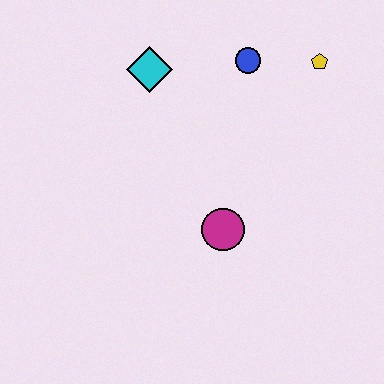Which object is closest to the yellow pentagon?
The blue circle is closest to the yellow pentagon.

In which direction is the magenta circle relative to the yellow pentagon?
The magenta circle is below the yellow pentagon.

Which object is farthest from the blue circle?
The magenta circle is farthest from the blue circle.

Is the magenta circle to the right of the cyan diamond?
Yes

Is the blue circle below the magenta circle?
No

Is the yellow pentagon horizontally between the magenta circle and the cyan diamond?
No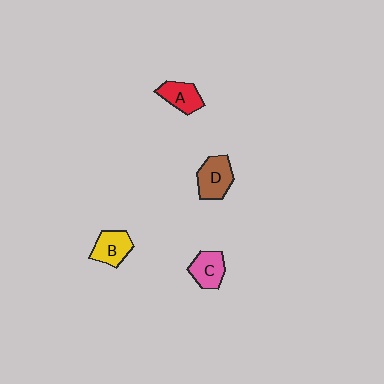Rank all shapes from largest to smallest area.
From largest to smallest: D (brown), B (yellow), C (pink), A (red).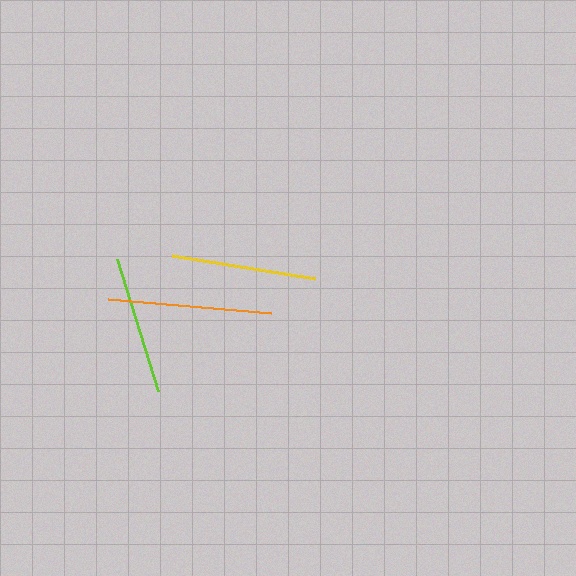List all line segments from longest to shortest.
From longest to shortest: orange, yellow, lime.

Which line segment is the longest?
The orange line is the longest at approximately 163 pixels.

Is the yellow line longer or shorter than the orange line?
The orange line is longer than the yellow line.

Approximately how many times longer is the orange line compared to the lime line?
The orange line is approximately 1.2 times the length of the lime line.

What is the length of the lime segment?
The lime segment is approximately 139 pixels long.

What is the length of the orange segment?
The orange segment is approximately 163 pixels long.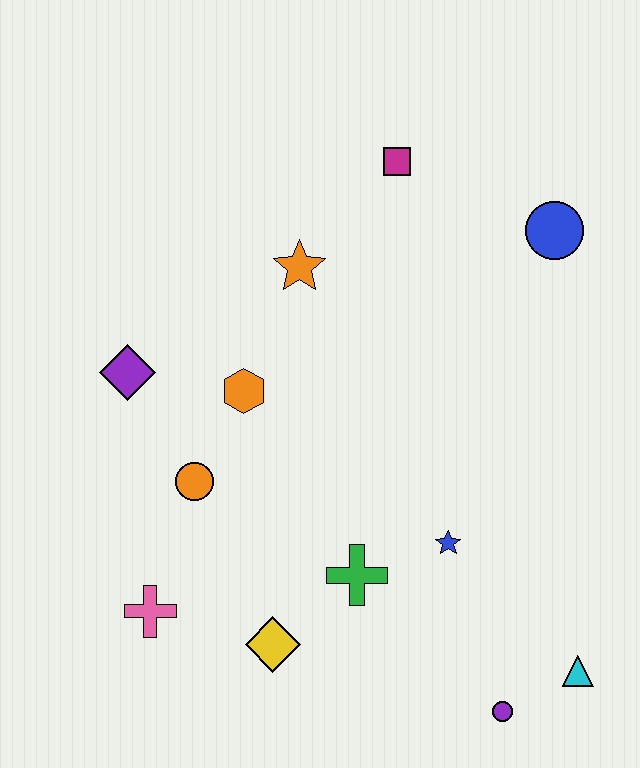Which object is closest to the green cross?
The blue star is closest to the green cross.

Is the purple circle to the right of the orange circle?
Yes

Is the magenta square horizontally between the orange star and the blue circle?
Yes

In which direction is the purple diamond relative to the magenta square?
The purple diamond is to the left of the magenta square.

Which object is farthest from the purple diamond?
The cyan triangle is farthest from the purple diamond.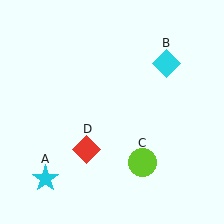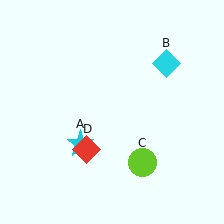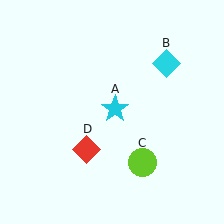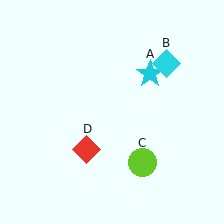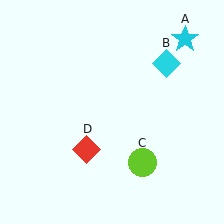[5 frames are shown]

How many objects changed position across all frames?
1 object changed position: cyan star (object A).